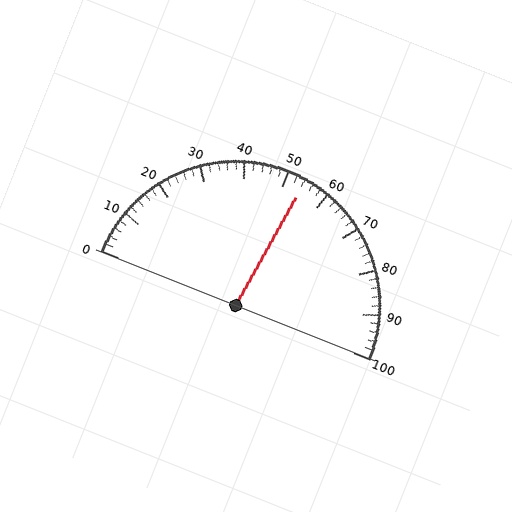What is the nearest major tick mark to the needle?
The nearest major tick mark is 50.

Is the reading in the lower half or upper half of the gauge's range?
The reading is in the upper half of the range (0 to 100).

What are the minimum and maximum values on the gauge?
The gauge ranges from 0 to 100.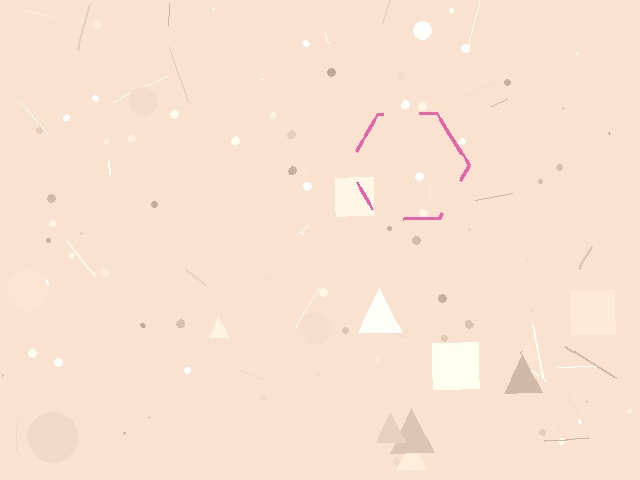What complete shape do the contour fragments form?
The contour fragments form a hexagon.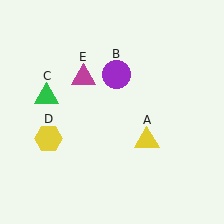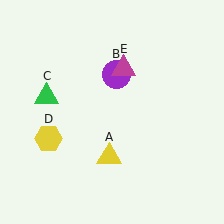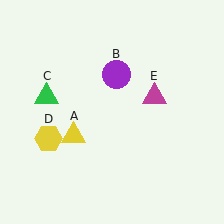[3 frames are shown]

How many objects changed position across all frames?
2 objects changed position: yellow triangle (object A), magenta triangle (object E).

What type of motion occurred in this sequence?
The yellow triangle (object A), magenta triangle (object E) rotated clockwise around the center of the scene.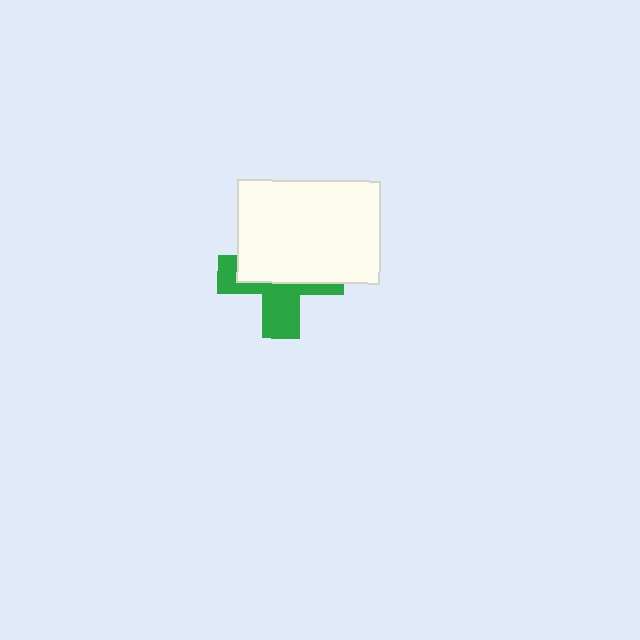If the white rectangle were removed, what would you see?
You would see the complete green cross.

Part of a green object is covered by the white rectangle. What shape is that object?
It is a cross.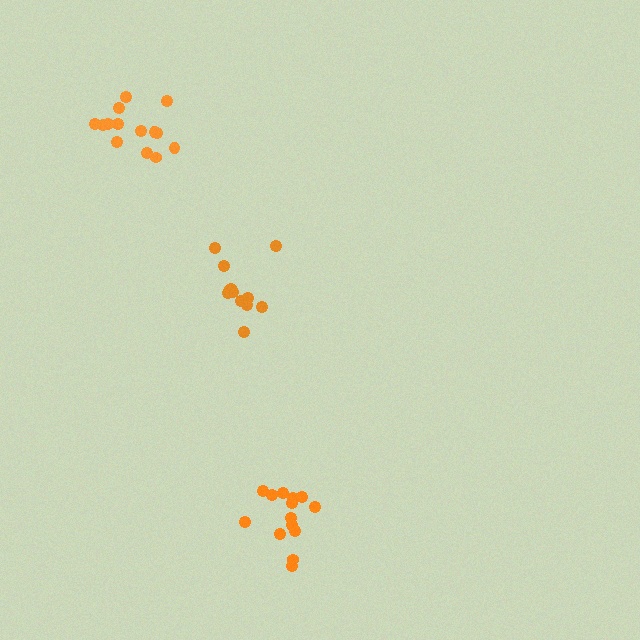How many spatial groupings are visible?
There are 3 spatial groupings.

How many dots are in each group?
Group 1: 13 dots, Group 2: 14 dots, Group 3: 14 dots (41 total).